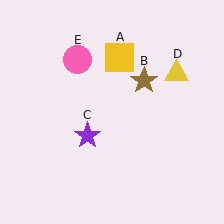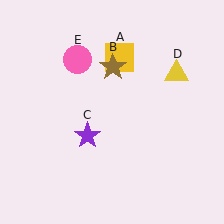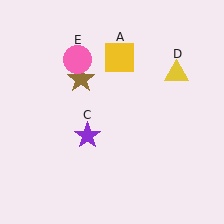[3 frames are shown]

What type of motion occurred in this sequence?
The brown star (object B) rotated counterclockwise around the center of the scene.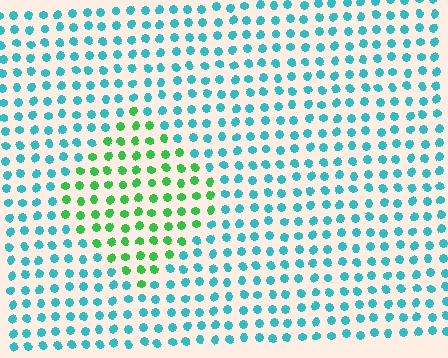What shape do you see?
I see a diamond.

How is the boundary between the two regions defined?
The boundary is defined purely by a slight shift in hue (about 54 degrees). Spacing, size, and orientation are identical on both sides.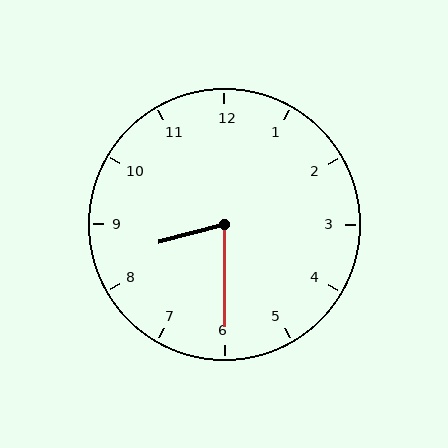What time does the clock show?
8:30.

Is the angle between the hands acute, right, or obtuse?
It is acute.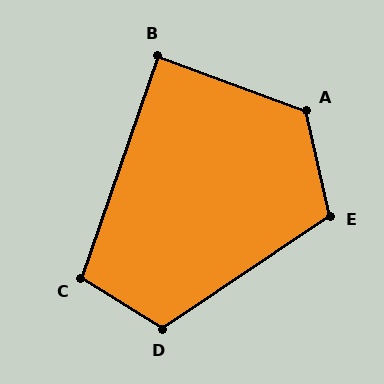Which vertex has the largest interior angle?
A, at approximately 123 degrees.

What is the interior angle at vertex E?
Approximately 111 degrees (obtuse).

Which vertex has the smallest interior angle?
B, at approximately 89 degrees.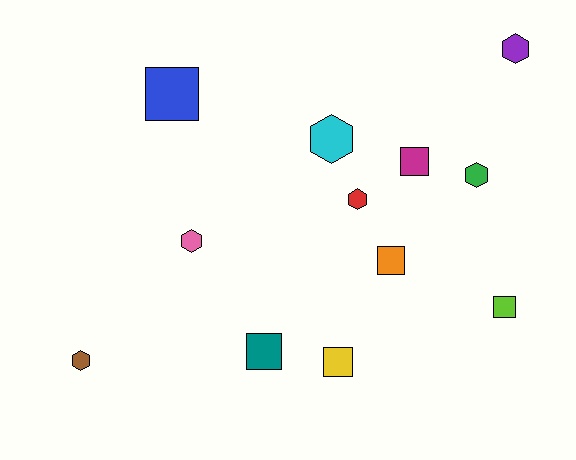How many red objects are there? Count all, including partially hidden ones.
There is 1 red object.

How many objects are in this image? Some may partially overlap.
There are 12 objects.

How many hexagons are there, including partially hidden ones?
There are 6 hexagons.